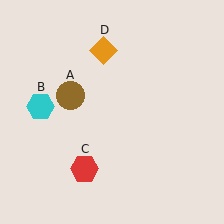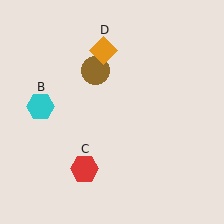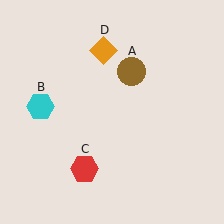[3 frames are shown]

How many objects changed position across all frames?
1 object changed position: brown circle (object A).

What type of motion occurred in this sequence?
The brown circle (object A) rotated clockwise around the center of the scene.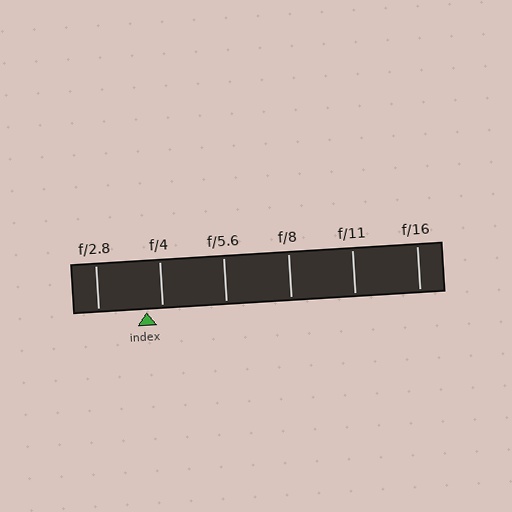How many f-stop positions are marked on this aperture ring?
There are 6 f-stop positions marked.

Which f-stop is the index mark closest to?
The index mark is closest to f/4.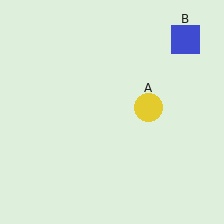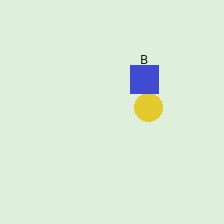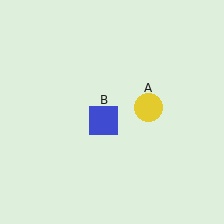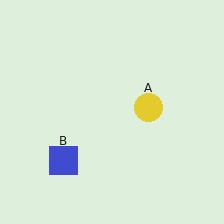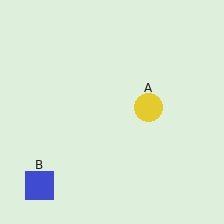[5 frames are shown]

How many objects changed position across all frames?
1 object changed position: blue square (object B).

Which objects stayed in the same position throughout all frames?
Yellow circle (object A) remained stationary.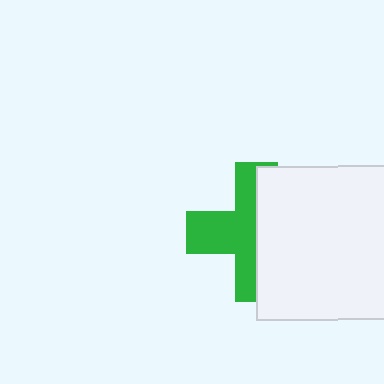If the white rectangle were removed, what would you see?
You would see the complete green cross.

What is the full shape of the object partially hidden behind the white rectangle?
The partially hidden object is a green cross.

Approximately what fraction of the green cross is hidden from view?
Roughly 50% of the green cross is hidden behind the white rectangle.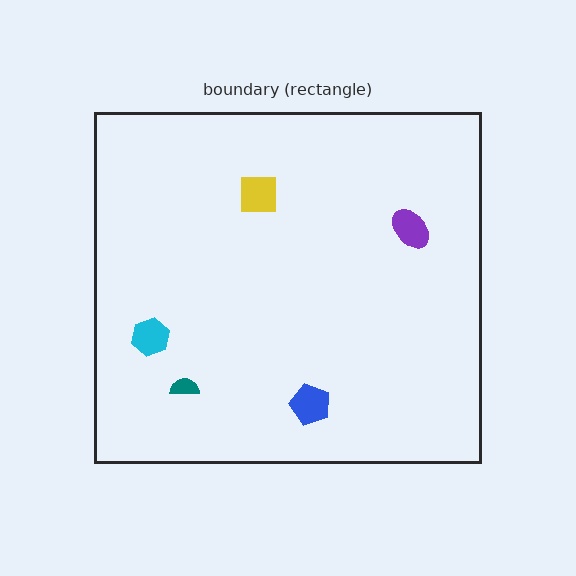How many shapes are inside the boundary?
5 inside, 0 outside.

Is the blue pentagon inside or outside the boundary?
Inside.